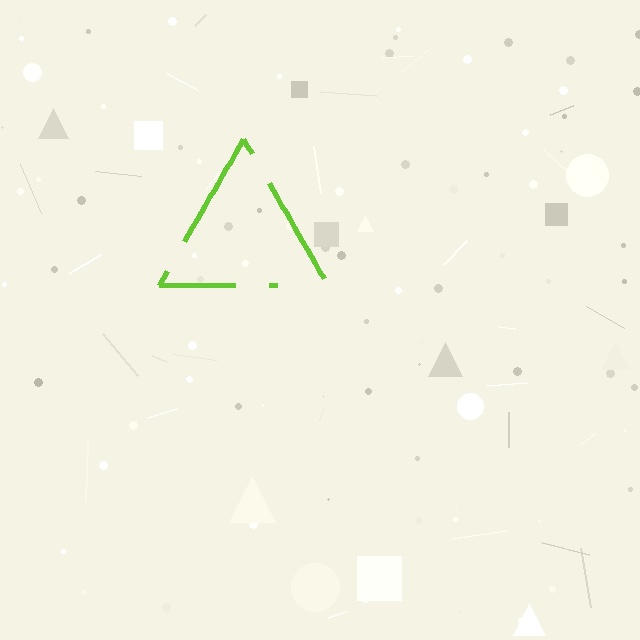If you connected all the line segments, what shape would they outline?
They would outline a triangle.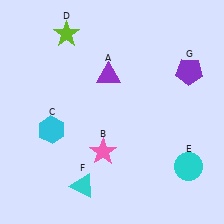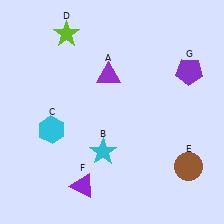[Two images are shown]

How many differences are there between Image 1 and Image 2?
There are 3 differences between the two images.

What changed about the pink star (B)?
In Image 1, B is pink. In Image 2, it changed to cyan.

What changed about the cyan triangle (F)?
In Image 1, F is cyan. In Image 2, it changed to purple.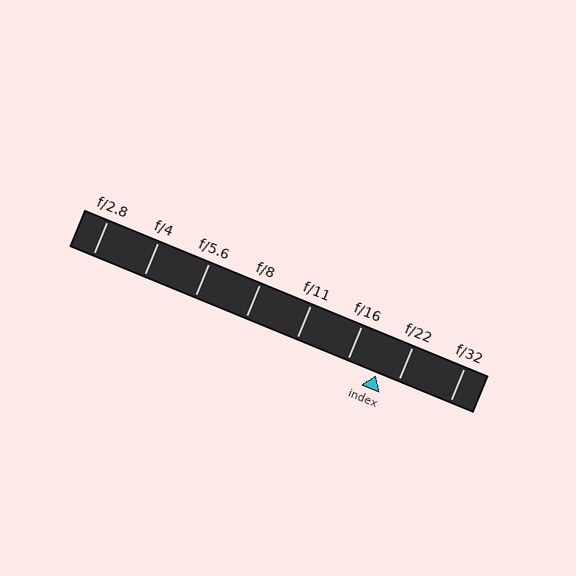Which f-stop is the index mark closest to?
The index mark is closest to f/22.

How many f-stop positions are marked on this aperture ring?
There are 8 f-stop positions marked.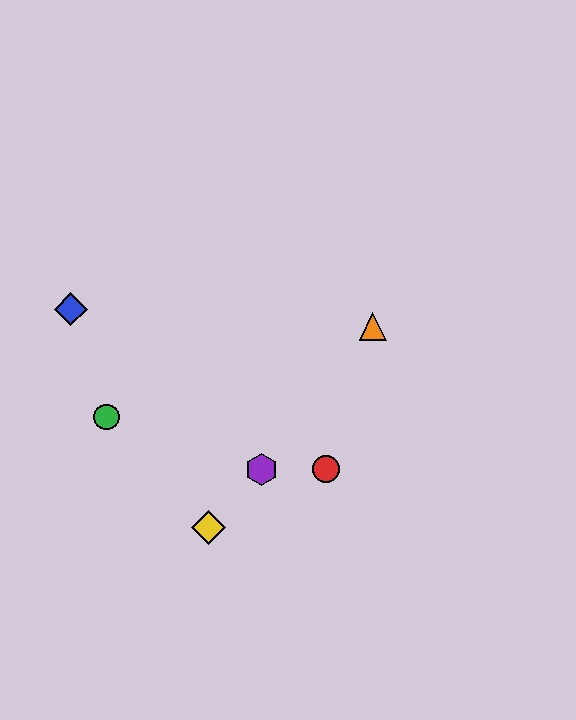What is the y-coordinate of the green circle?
The green circle is at y≈417.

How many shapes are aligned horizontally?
2 shapes (the red circle, the purple hexagon) are aligned horizontally.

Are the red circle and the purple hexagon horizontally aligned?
Yes, both are at y≈469.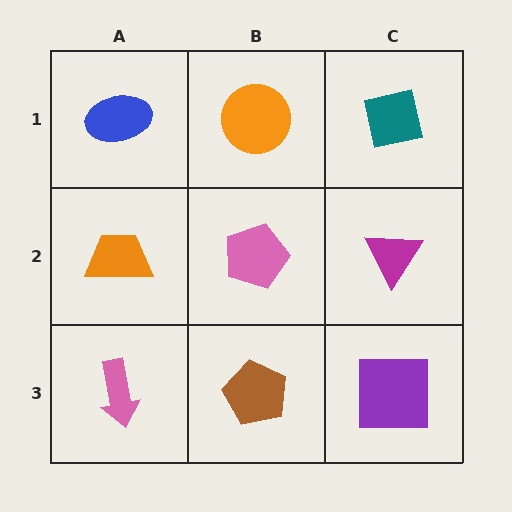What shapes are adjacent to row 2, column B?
An orange circle (row 1, column B), a brown pentagon (row 3, column B), an orange trapezoid (row 2, column A), a magenta triangle (row 2, column C).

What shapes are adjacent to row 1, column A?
An orange trapezoid (row 2, column A), an orange circle (row 1, column B).